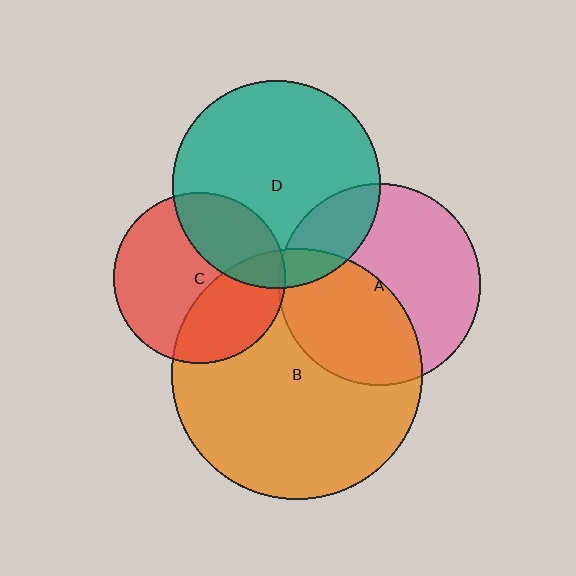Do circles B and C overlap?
Yes.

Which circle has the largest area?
Circle B (orange).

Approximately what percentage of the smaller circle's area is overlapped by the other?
Approximately 35%.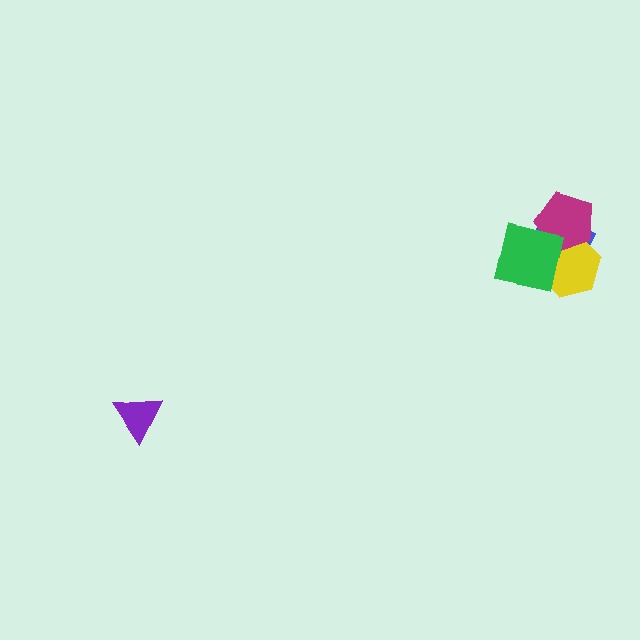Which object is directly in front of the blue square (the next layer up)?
The yellow hexagon is directly in front of the blue square.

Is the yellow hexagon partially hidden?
Yes, it is partially covered by another shape.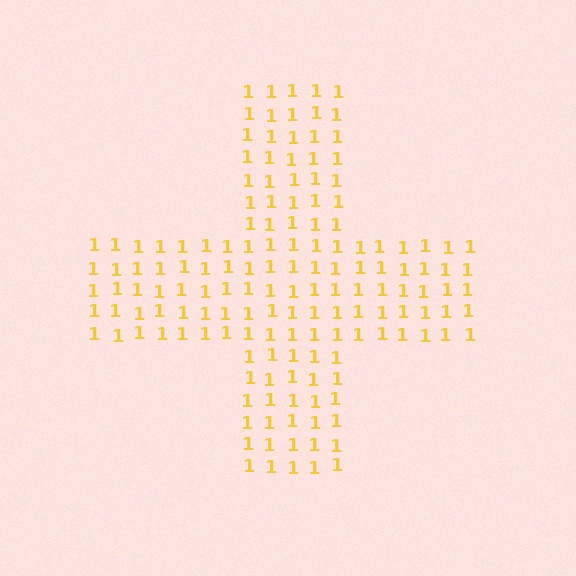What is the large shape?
The large shape is a cross.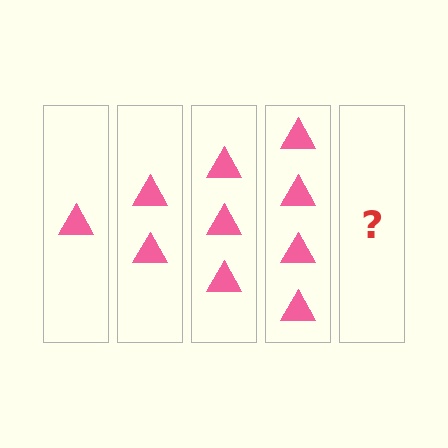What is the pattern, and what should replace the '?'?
The pattern is that each step adds one more triangle. The '?' should be 5 triangles.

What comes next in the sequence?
The next element should be 5 triangles.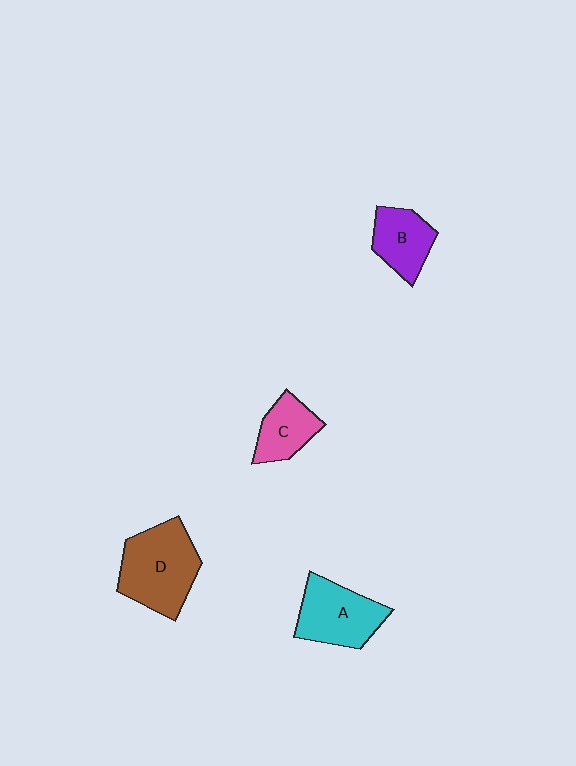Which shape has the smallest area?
Shape C (pink).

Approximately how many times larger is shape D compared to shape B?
Approximately 1.7 times.